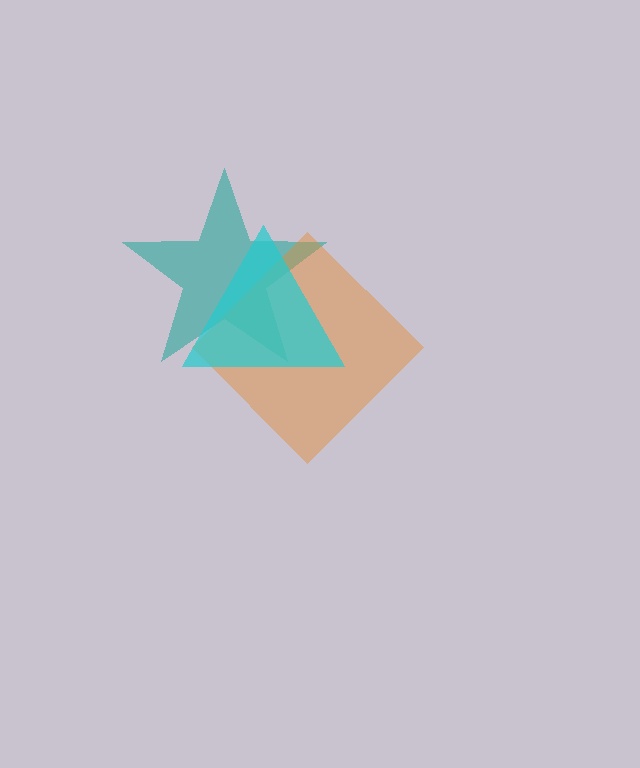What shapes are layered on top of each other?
The layered shapes are: a teal star, an orange diamond, a cyan triangle.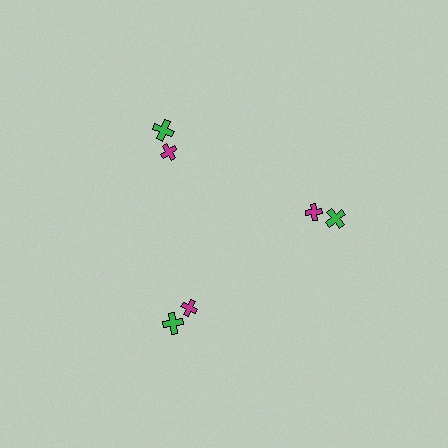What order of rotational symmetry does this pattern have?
This pattern has 3-fold rotational symmetry.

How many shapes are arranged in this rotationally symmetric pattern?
There are 6 shapes, arranged in 3 groups of 2.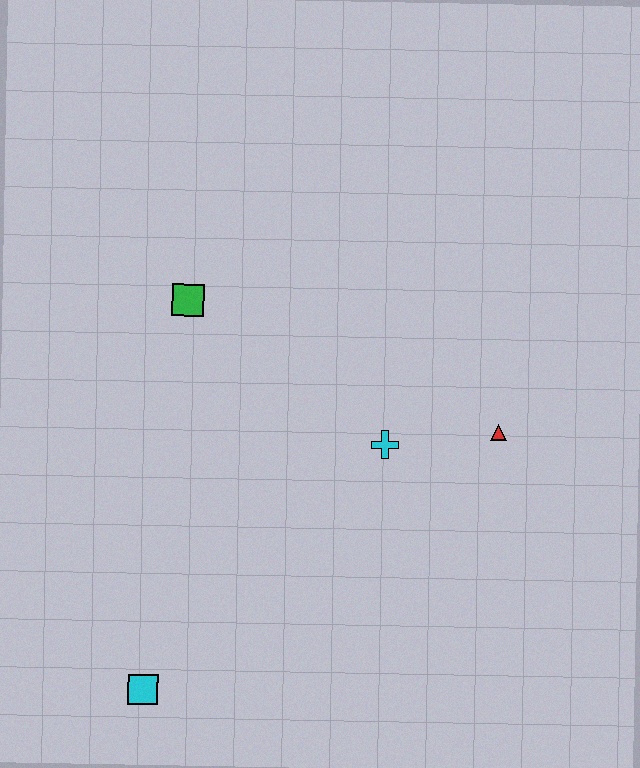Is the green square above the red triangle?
Yes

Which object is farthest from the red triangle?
The cyan square is farthest from the red triangle.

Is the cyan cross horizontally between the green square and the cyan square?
No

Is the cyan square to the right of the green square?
No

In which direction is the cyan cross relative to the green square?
The cyan cross is to the right of the green square.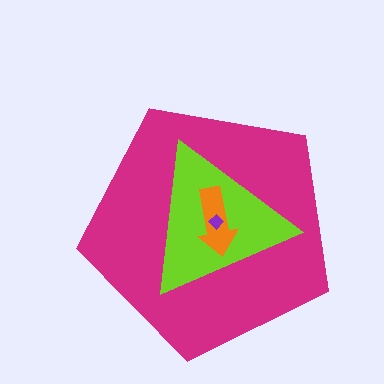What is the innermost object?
The purple diamond.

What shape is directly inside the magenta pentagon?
The lime triangle.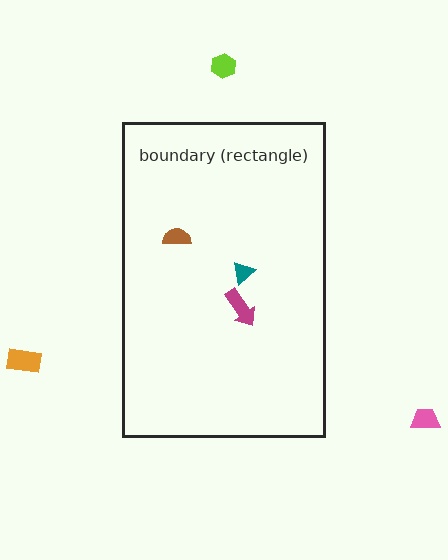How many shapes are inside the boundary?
3 inside, 3 outside.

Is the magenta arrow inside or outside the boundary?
Inside.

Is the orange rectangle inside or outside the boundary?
Outside.